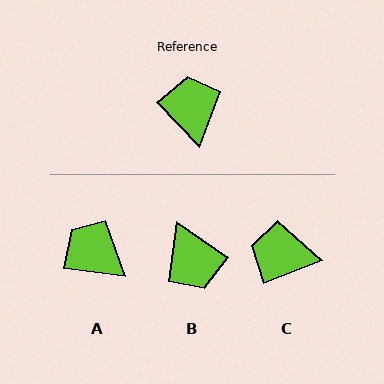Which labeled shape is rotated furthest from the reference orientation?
B, about 168 degrees away.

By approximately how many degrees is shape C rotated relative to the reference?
Approximately 68 degrees counter-clockwise.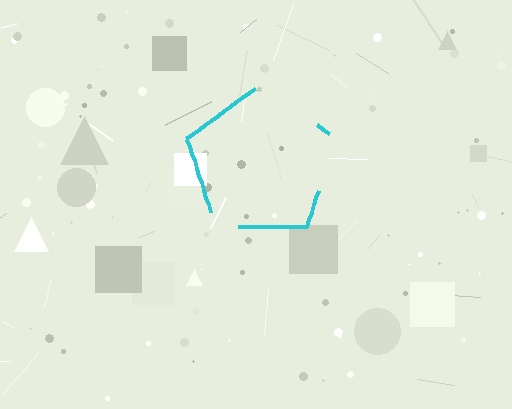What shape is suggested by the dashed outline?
The dashed outline suggests a pentagon.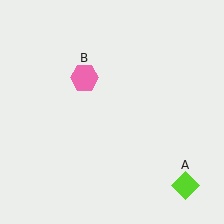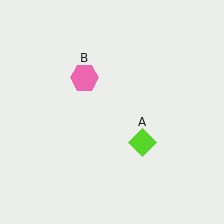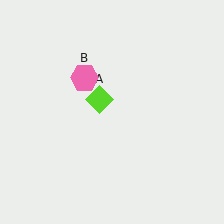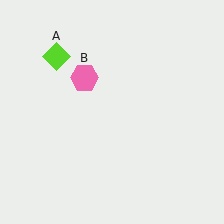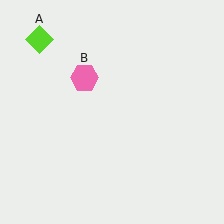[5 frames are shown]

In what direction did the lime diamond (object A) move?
The lime diamond (object A) moved up and to the left.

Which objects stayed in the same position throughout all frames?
Pink hexagon (object B) remained stationary.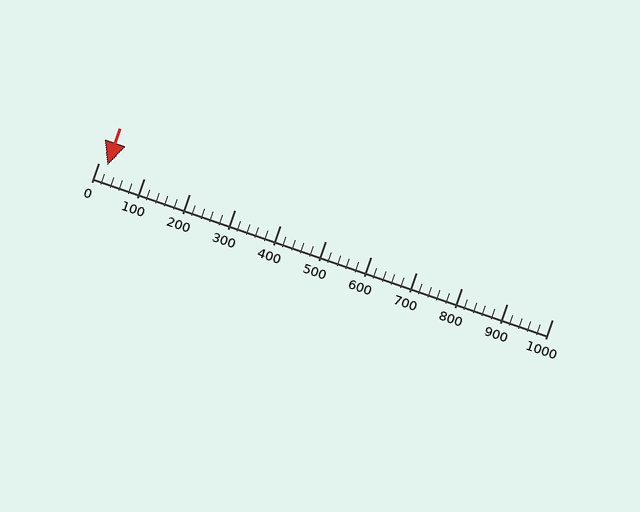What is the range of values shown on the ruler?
The ruler shows values from 0 to 1000.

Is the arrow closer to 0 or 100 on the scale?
The arrow is closer to 0.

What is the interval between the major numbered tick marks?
The major tick marks are spaced 100 units apart.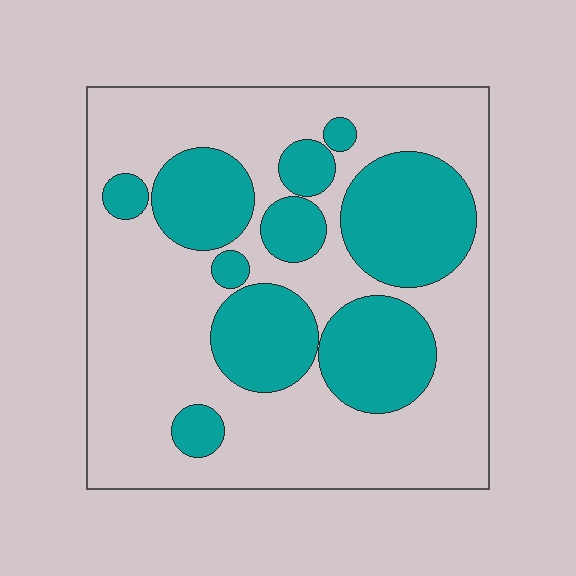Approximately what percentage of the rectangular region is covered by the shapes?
Approximately 35%.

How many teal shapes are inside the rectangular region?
10.